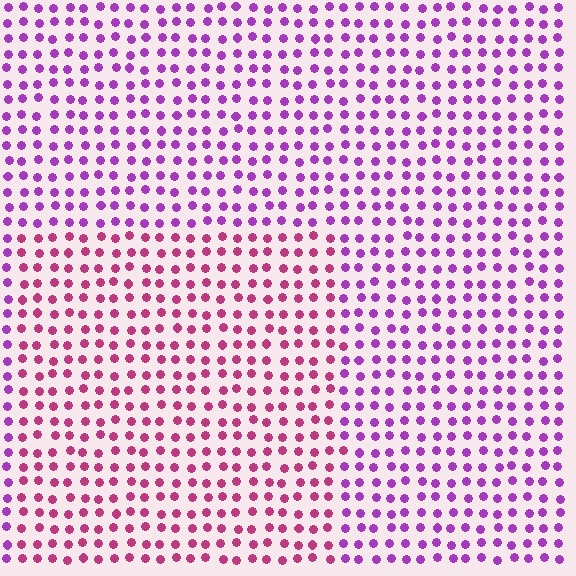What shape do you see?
I see a rectangle.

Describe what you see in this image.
The image is filled with small purple elements in a uniform arrangement. A rectangle-shaped region is visible where the elements are tinted to a slightly different hue, forming a subtle color boundary.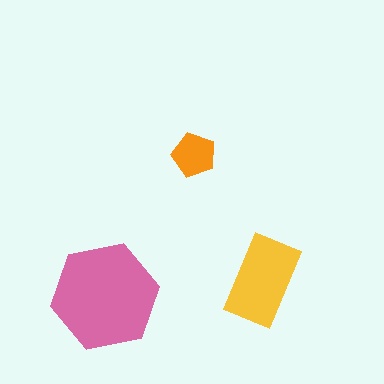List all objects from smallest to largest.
The orange pentagon, the yellow rectangle, the pink hexagon.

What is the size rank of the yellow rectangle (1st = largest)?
2nd.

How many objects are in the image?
There are 3 objects in the image.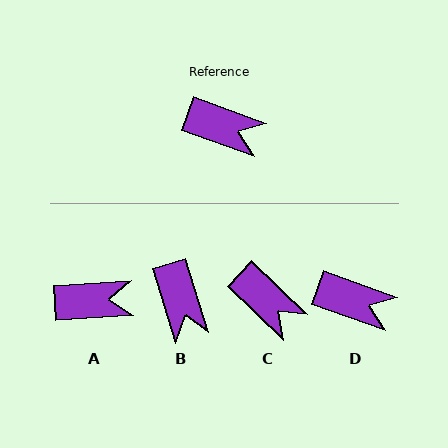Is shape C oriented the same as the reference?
No, it is off by about 24 degrees.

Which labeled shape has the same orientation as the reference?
D.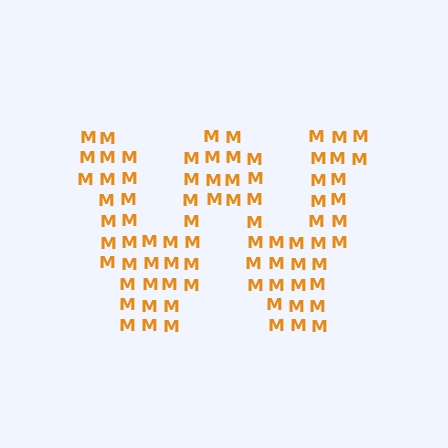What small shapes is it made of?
It is made of small letter M's.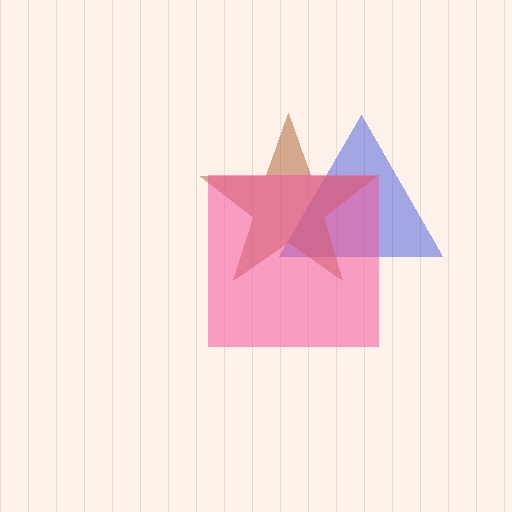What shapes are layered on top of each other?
The layered shapes are: a blue triangle, a brown star, a pink square.